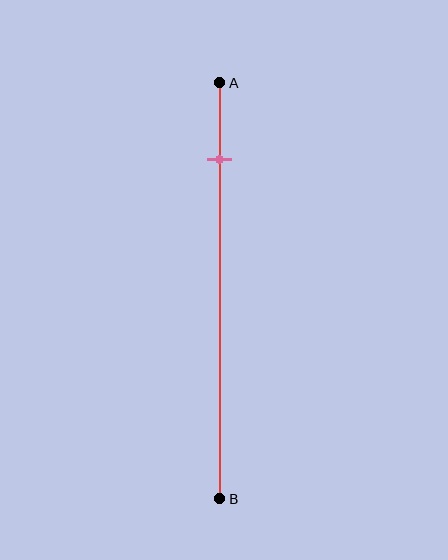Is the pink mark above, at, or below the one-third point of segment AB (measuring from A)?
The pink mark is above the one-third point of segment AB.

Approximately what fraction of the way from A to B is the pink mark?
The pink mark is approximately 20% of the way from A to B.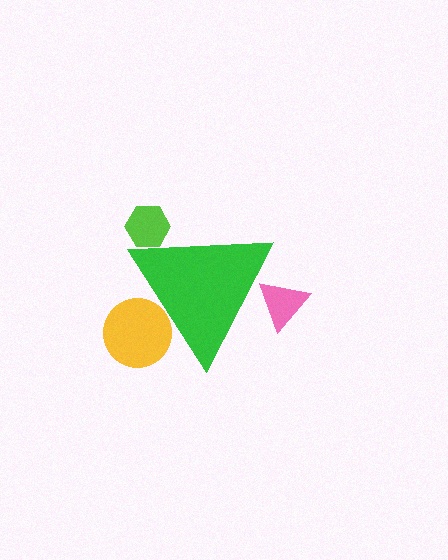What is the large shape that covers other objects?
A green triangle.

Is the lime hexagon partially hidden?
Yes, the lime hexagon is partially hidden behind the green triangle.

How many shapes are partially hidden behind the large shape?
3 shapes are partially hidden.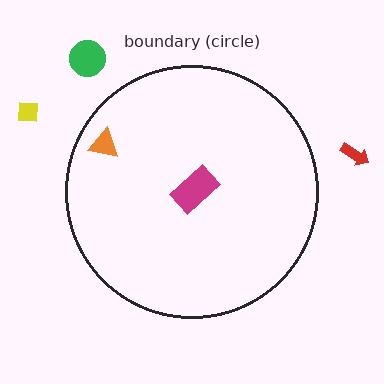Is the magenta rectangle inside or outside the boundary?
Inside.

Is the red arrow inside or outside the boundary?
Outside.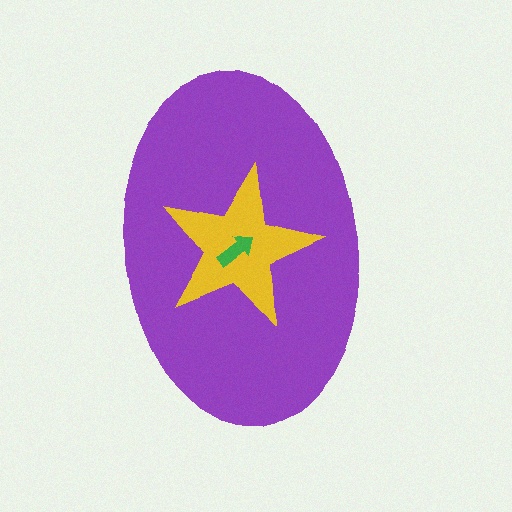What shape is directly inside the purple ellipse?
The yellow star.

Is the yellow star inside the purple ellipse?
Yes.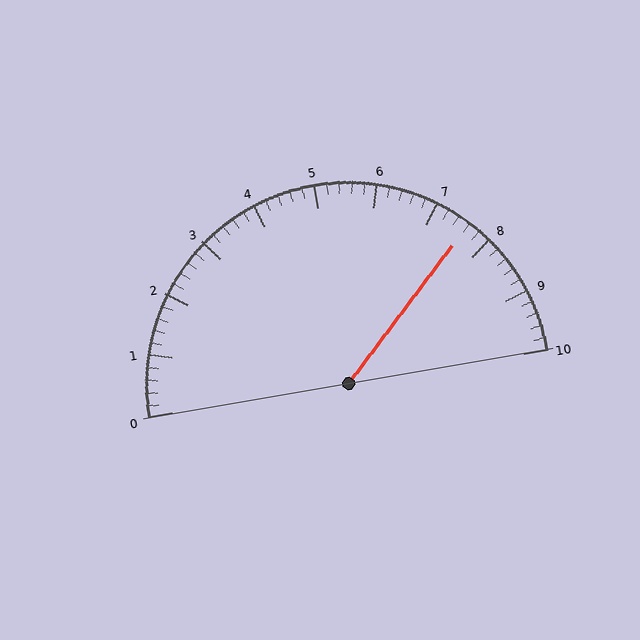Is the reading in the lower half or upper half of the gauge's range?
The reading is in the upper half of the range (0 to 10).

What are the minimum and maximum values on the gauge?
The gauge ranges from 0 to 10.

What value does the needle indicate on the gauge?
The needle indicates approximately 7.6.